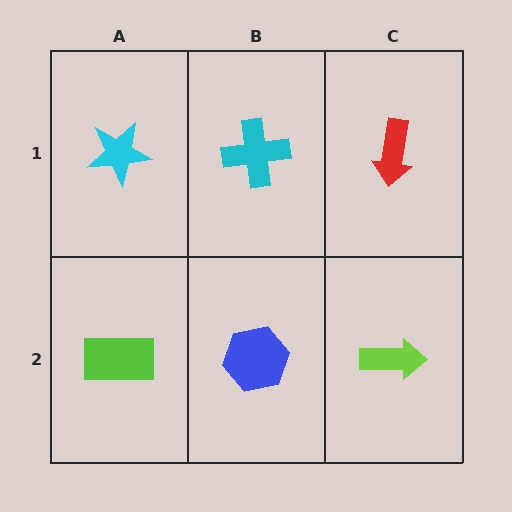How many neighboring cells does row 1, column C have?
2.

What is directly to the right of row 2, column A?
A blue hexagon.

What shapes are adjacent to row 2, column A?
A cyan star (row 1, column A), a blue hexagon (row 2, column B).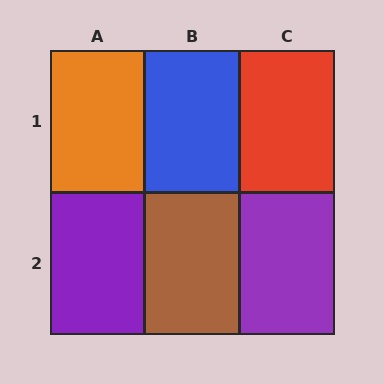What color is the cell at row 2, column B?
Brown.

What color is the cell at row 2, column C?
Purple.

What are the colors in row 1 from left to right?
Orange, blue, red.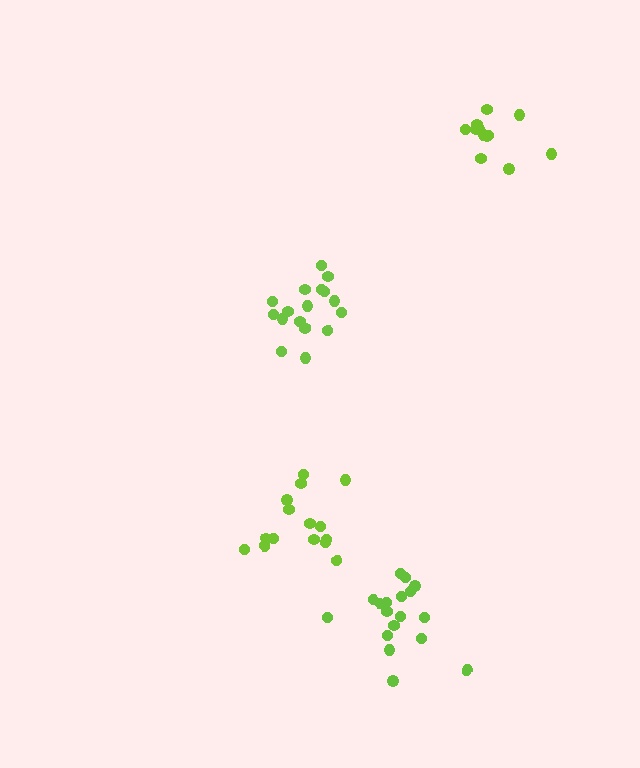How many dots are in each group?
Group 1: 18 dots, Group 2: 17 dots, Group 3: 12 dots, Group 4: 15 dots (62 total).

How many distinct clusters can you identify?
There are 4 distinct clusters.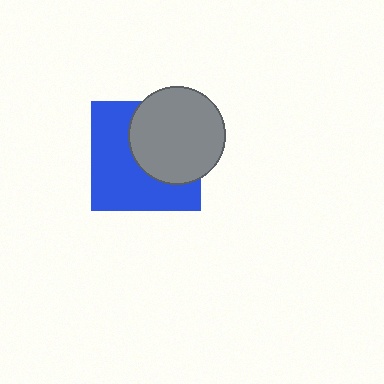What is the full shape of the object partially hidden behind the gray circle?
The partially hidden object is a blue square.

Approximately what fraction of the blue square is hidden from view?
Roughly 45% of the blue square is hidden behind the gray circle.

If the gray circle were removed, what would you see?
You would see the complete blue square.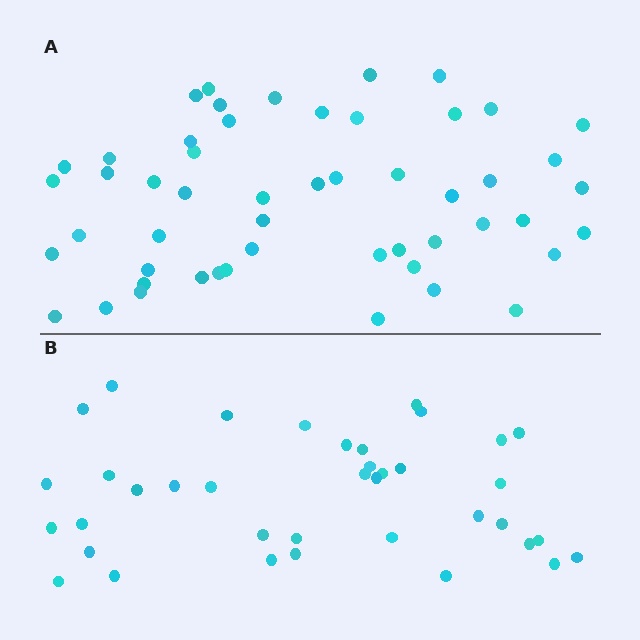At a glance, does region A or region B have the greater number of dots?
Region A (the top region) has more dots.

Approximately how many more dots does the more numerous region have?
Region A has approximately 15 more dots than region B.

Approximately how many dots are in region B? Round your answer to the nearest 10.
About 40 dots. (The exact count is 38, which rounds to 40.)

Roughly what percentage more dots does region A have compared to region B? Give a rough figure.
About 35% more.